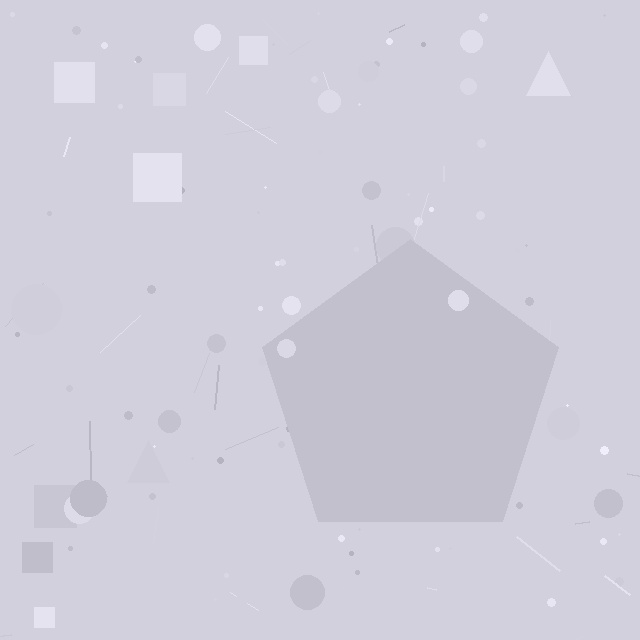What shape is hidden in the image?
A pentagon is hidden in the image.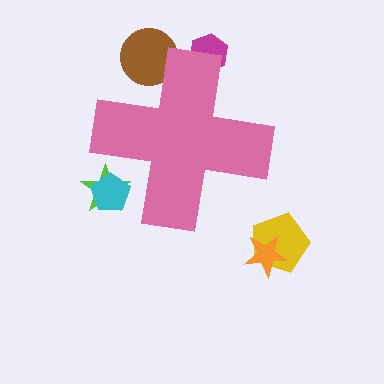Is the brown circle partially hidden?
Yes, the brown circle is partially hidden behind the pink cross.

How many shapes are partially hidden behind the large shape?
4 shapes are partially hidden.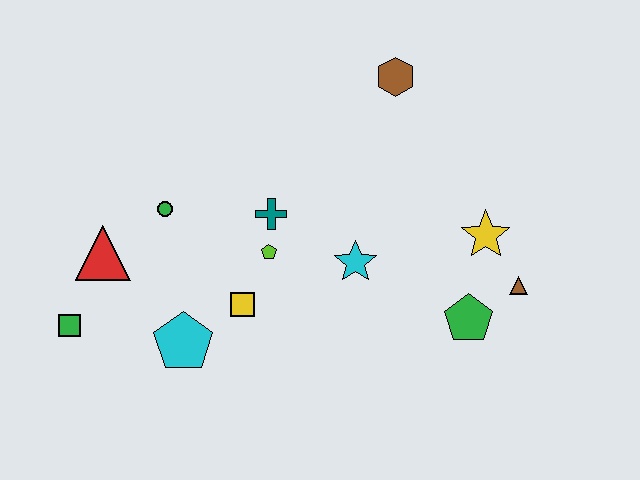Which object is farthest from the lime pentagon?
The brown triangle is farthest from the lime pentagon.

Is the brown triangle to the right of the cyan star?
Yes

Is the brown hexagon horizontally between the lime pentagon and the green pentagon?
Yes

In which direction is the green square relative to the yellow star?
The green square is to the left of the yellow star.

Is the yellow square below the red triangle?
Yes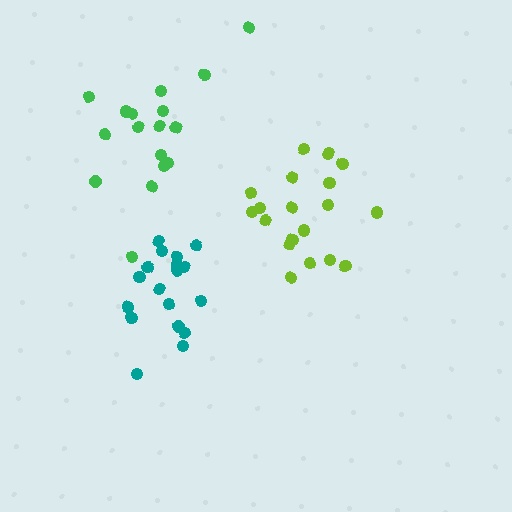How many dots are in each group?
Group 1: 19 dots, Group 2: 17 dots, Group 3: 18 dots (54 total).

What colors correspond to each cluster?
The clusters are colored: lime, green, teal.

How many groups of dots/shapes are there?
There are 3 groups.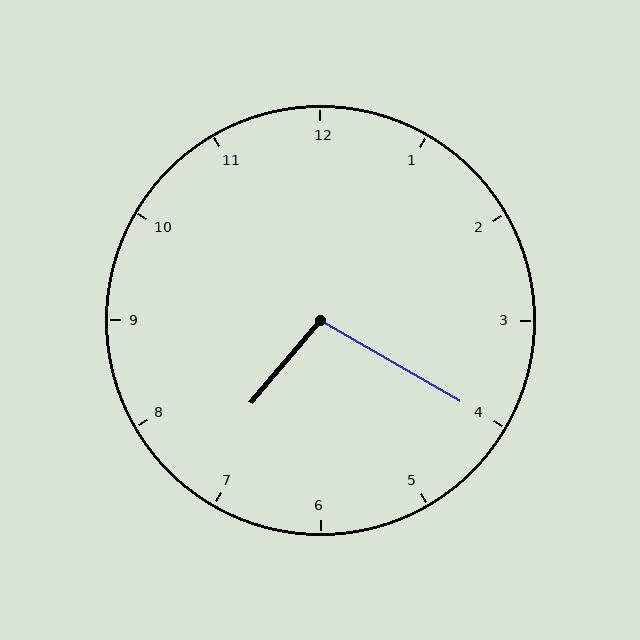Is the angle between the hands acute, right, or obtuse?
It is obtuse.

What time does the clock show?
7:20.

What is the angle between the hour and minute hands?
Approximately 100 degrees.